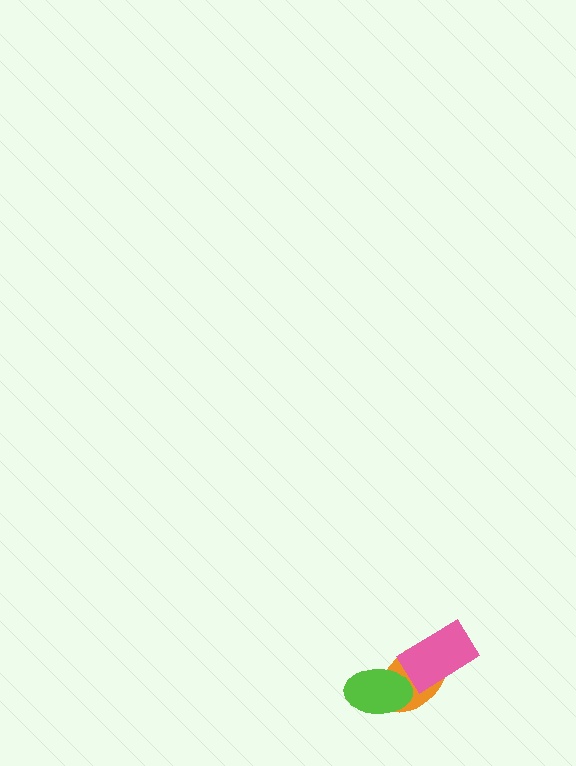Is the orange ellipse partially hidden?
Yes, it is partially covered by another shape.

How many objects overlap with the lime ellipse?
1 object overlaps with the lime ellipse.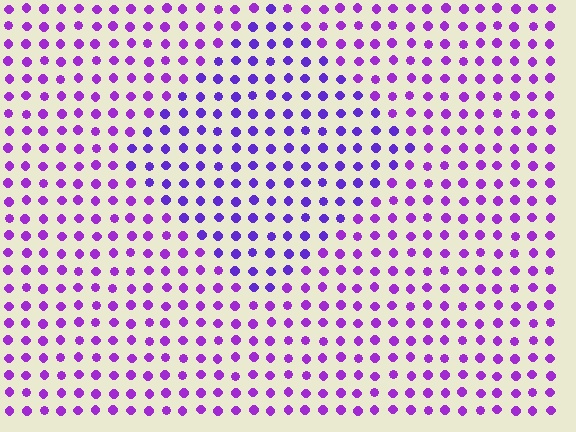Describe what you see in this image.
The image is filled with small purple elements in a uniform arrangement. A diamond-shaped region is visible where the elements are tinted to a slightly different hue, forming a subtle color boundary.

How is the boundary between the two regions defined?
The boundary is defined purely by a slight shift in hue (about 24 degrees). Spacing, size, and orientation are identical on both sides.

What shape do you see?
I see a diamond.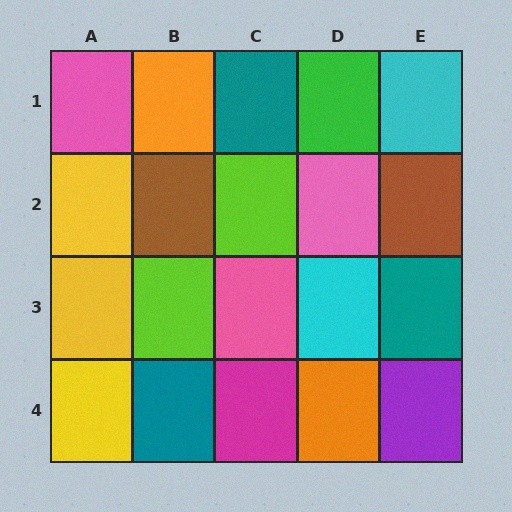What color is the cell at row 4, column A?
Yellow.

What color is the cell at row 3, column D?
Cyan.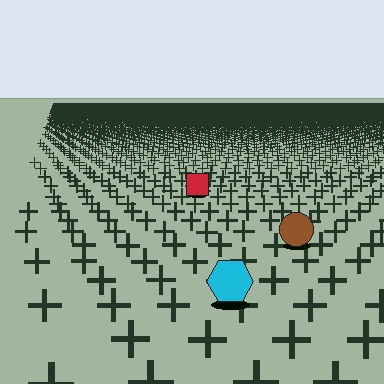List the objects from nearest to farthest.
From nearest to farthest: the cyan hexagon, the brown circle, the red square.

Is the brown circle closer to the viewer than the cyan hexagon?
No. The cyan hexagon is closer — you can tell from the texture gradient: the ground texture is coarser near it.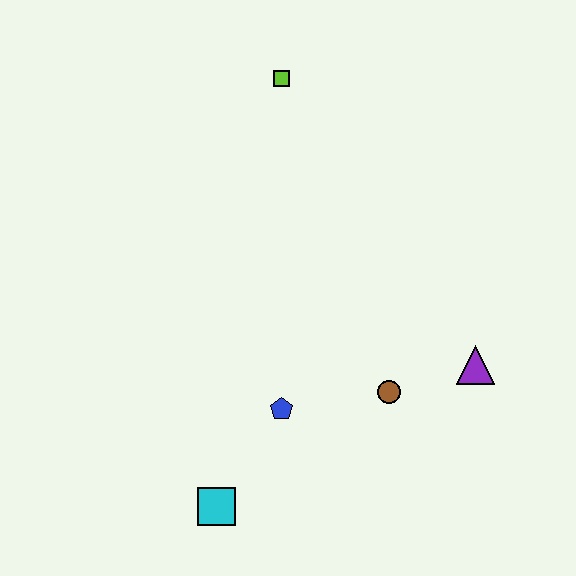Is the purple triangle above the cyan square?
Yes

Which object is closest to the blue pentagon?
The brown circle is closest to the blue pentagon.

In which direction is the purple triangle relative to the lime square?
The purple triangle is below the lime square.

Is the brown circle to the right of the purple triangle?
No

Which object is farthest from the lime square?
The cyan square is farthest from the lime square.